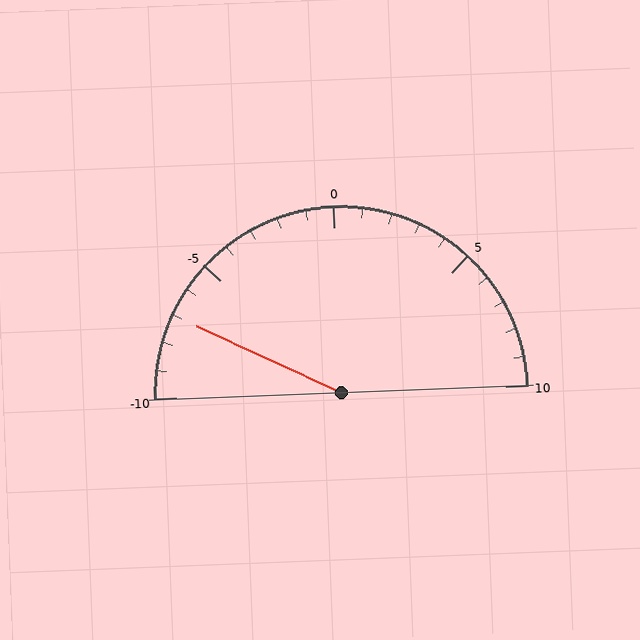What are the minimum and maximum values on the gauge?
The gauge ranges from -10 to 10.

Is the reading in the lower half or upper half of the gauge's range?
The reading is in the lower half of the range (-10 to 10).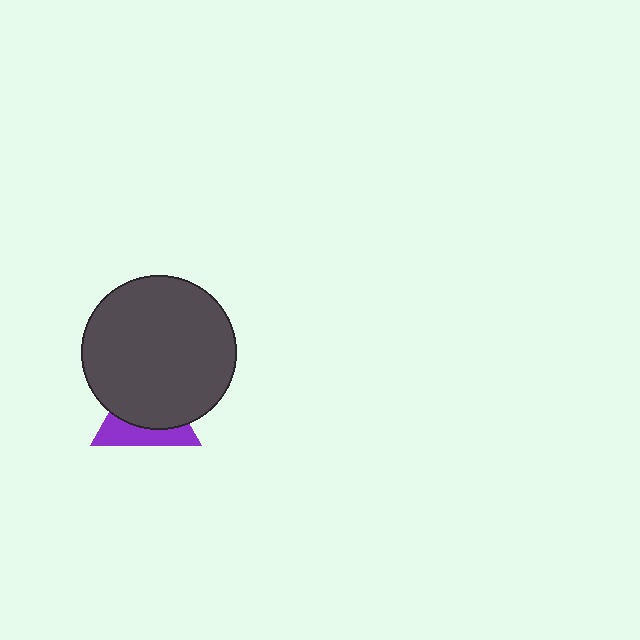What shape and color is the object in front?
The object in front is a dark gray circle.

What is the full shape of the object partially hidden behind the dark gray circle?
The partially hidden object is a purple triangle.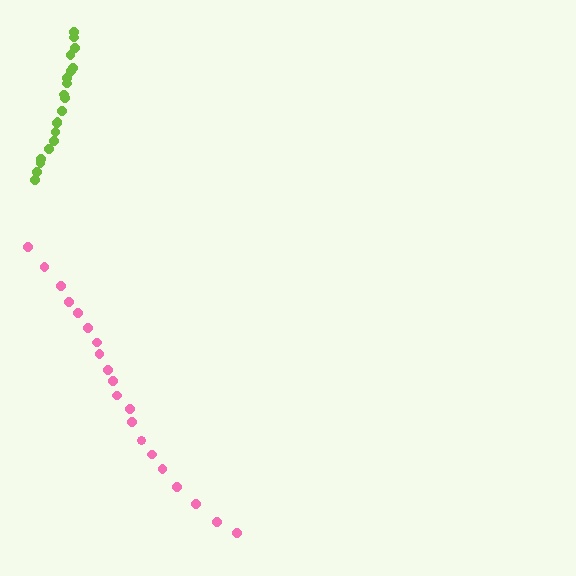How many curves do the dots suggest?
There are 2 distinct paths.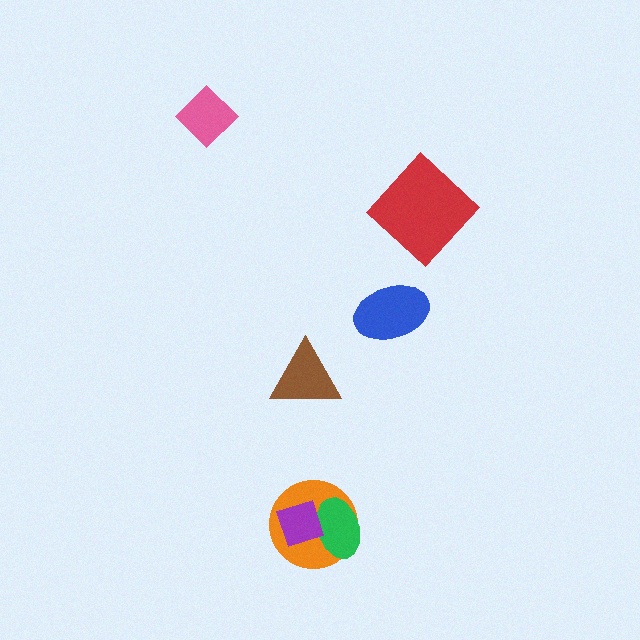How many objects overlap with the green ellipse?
2 objects overlap with the green ellipse.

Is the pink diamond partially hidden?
No, no other shape covers it.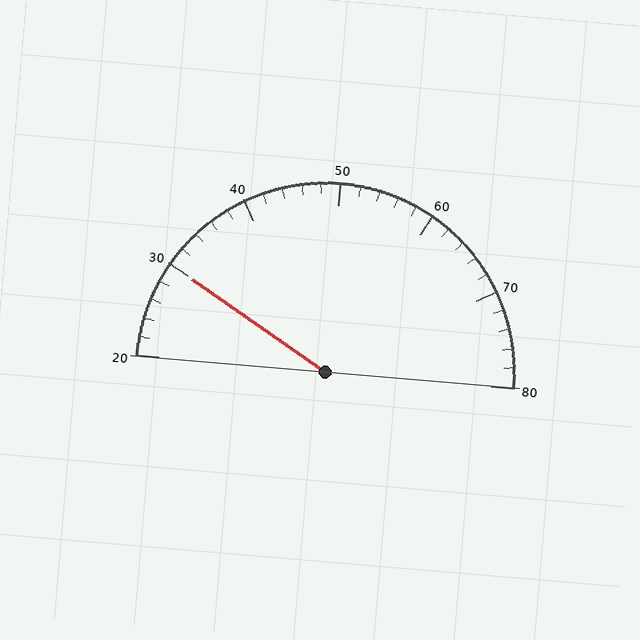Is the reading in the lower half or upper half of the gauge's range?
The reading is in the lower half of the range (20 to 80).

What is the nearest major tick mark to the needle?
The nearest major tick mark is 30.